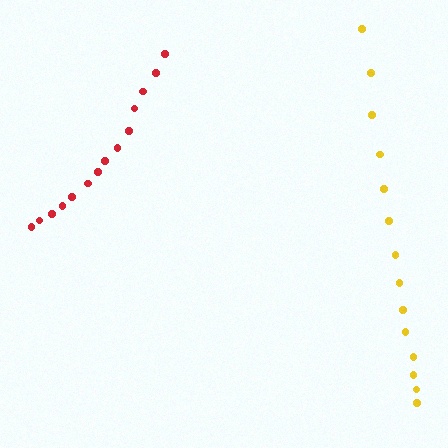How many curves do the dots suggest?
There are 2 distinct paths.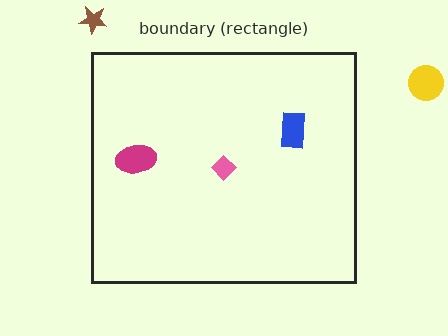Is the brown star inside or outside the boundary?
Outside.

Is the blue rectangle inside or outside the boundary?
Inside.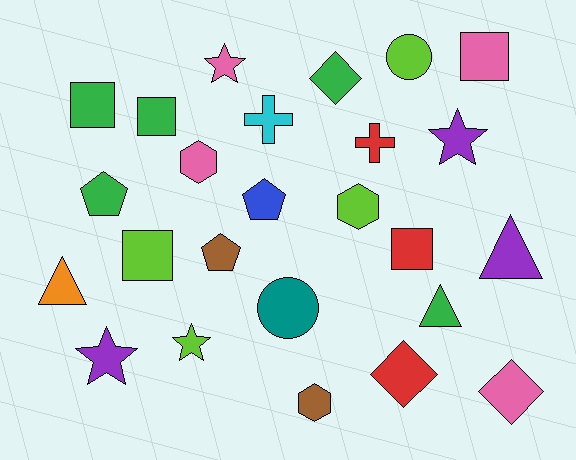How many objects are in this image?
There are 25 objects.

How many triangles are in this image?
There are 3 triangles.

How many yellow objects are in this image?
There are no yellow objects.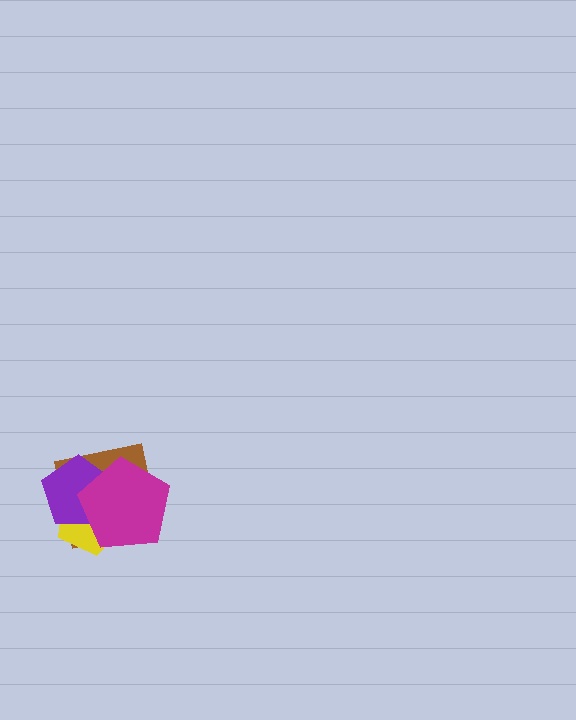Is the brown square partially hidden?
Yes, it is partially covered by another shape.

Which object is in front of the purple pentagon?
The magenta pentagon is in front of the purple pentagon.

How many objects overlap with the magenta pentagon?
3 objects overlap with the magenta pentagon.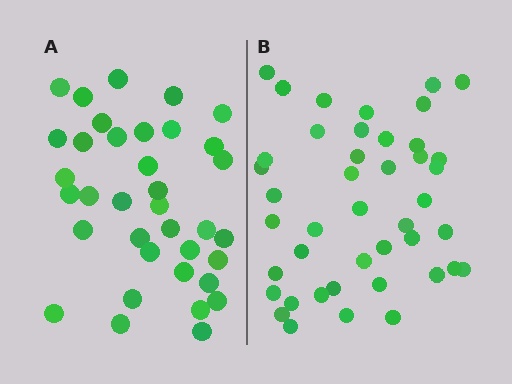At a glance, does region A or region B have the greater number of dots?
Region B (the right region) has more dots.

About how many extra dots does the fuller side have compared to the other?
Region B has roughly 8 or so more dots than region A.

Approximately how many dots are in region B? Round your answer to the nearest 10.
About 40 dots. (The exact count is 43, which rounds to 40.)